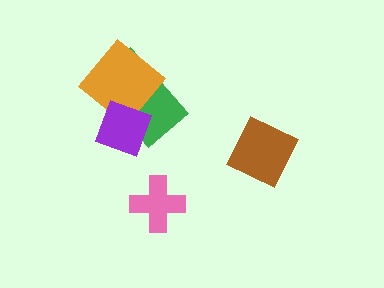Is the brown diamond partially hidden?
No, no other shape covers it.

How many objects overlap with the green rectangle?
2 objects overlap with the green rectangle.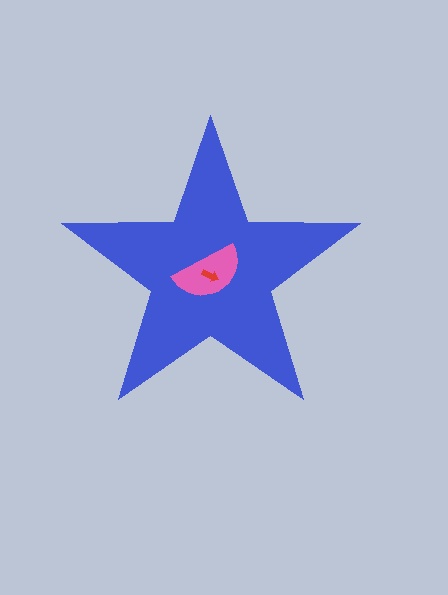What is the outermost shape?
The blue star.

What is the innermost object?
The red arrow.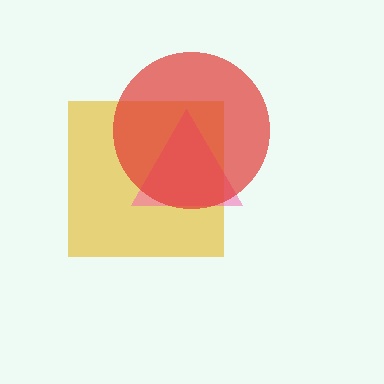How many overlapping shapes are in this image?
There are 3 overlapping shapes in the image.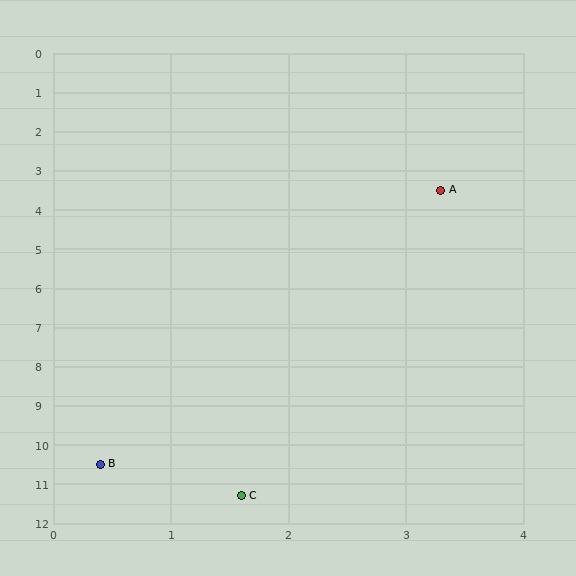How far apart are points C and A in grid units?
Points C and A are about 8.0 grid units apart.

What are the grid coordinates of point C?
Point C is at approximately (1.6, 11.3).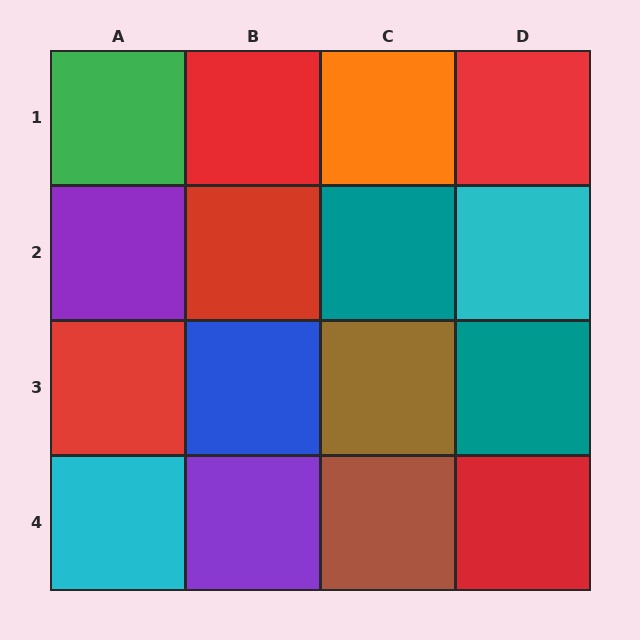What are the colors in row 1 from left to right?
Green, red, orange, red.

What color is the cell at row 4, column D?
Red.